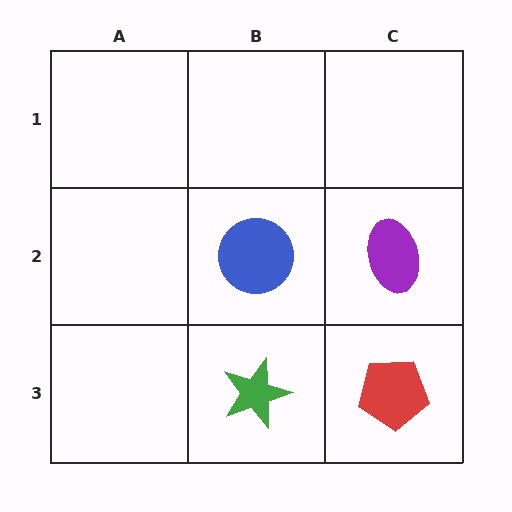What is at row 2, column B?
A blue circle.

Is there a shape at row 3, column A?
No, that cell is empty.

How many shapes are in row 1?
0 shapes.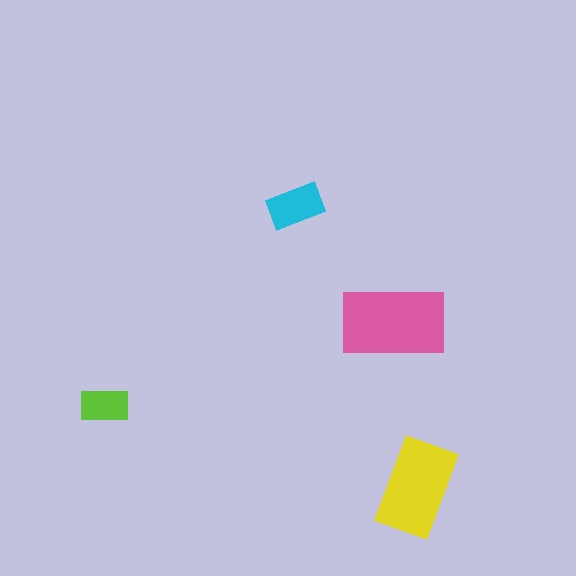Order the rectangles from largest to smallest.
the pink one, the yellow one, the cyan one, the lime one.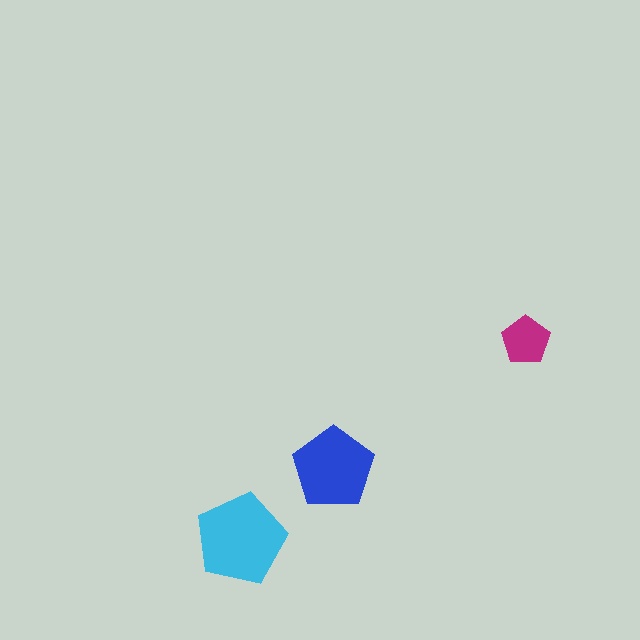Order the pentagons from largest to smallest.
the cyan one, the blue one, the magenta one.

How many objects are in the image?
There are 3 objects in the image.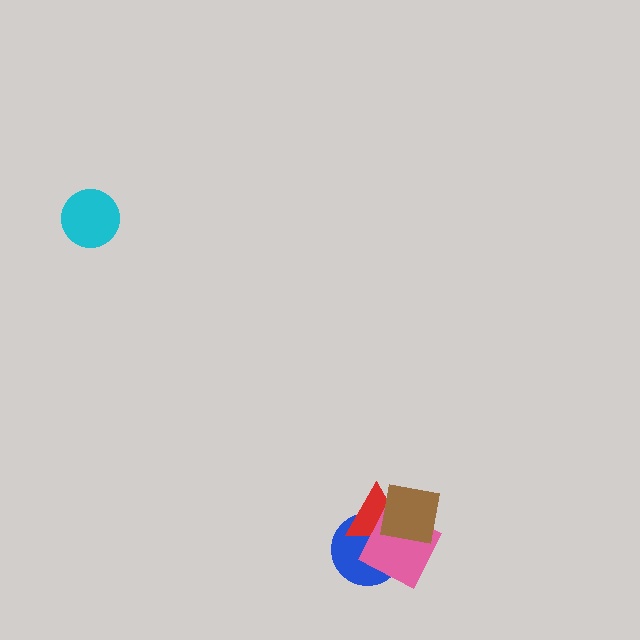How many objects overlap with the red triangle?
3 objects overlap with the red triangle.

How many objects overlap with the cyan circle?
0 objects overlap with the cyan circle.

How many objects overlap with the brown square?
3 objects overlap with the brown square.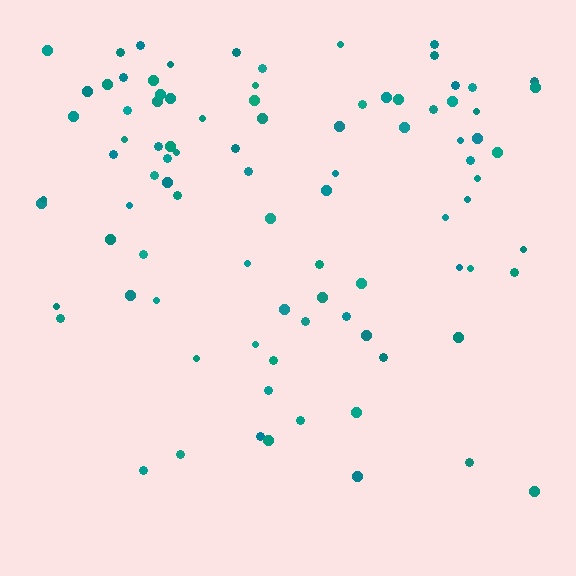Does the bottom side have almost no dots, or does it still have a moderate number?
Still a moderate number, just noticeably fewer than the top.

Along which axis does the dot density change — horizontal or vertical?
Vertical.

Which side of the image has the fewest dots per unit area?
The bottom.